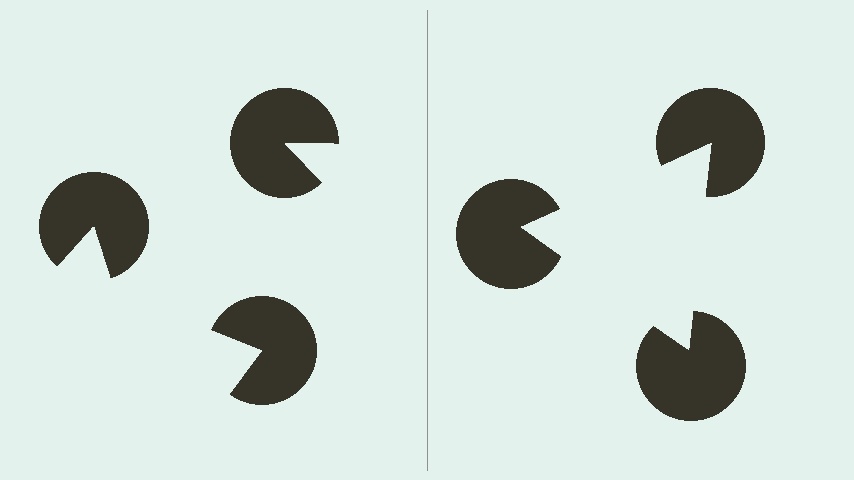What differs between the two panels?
The pac-man discs are positioned identically on both sides; only the wedge orientations differ. On the right they align to a triangle; on the left they are misaligned.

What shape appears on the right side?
An illusory triangle.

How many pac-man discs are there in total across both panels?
6 — 3 on each side.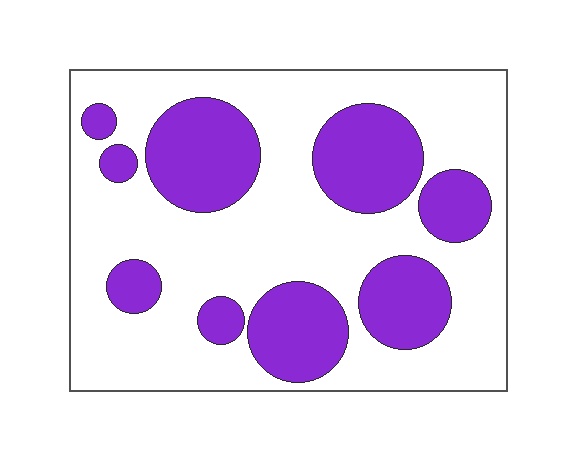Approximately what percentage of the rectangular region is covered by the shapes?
Approximately 35%.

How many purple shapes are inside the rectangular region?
9.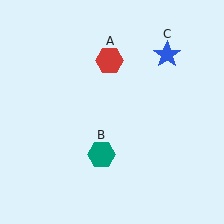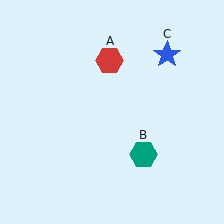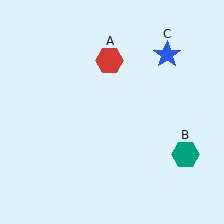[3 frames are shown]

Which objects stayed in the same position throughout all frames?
Red hexagon (object A) and blue star (object C) remained stationary.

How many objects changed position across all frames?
1 object changed position: teal hexagon (object B).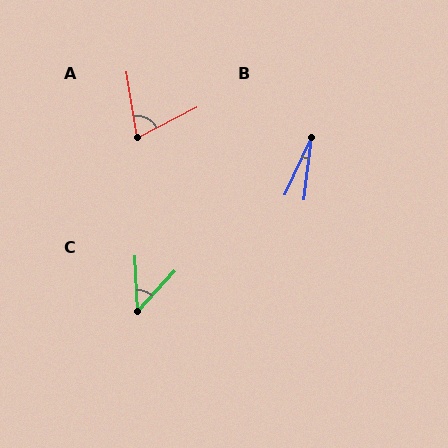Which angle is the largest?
A, at approximately 72 degrees.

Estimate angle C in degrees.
Approximately 46 degrees.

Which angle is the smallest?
B, at approximately 18 degrees.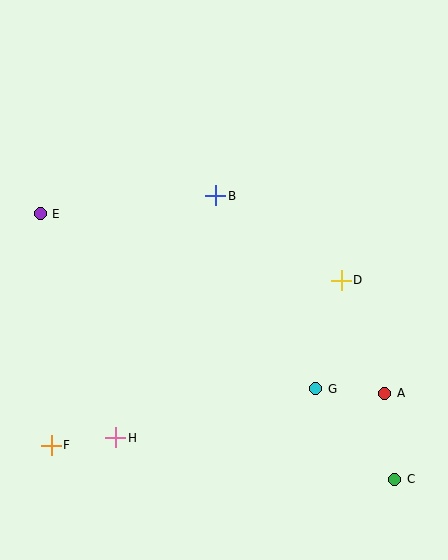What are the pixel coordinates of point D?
Point D is at (341, 280).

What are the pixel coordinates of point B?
Point B is at (216, 196).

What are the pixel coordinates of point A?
Point A is at (385, 393).